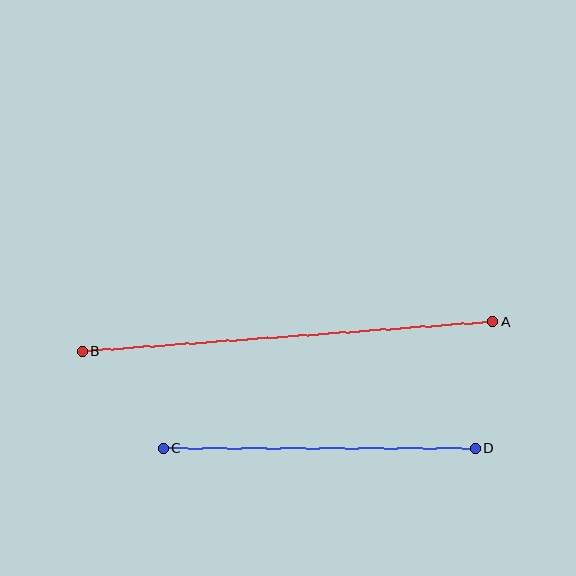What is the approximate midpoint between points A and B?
The midpoint is at approximately (288, 336) pixels.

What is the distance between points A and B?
The distance is approximately 412 pixels.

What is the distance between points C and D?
The distance is approximately 312 pixels.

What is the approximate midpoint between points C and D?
The midpoint is at approximately (319, 448) pixels.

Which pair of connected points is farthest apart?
Points A and B are farthest apart.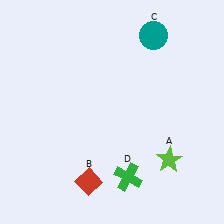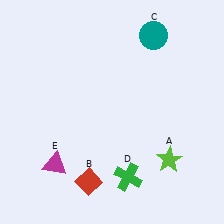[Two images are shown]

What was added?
A magenta triangle (E) was added in Image 2.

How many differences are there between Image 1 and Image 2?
There is 1 difference between the two images.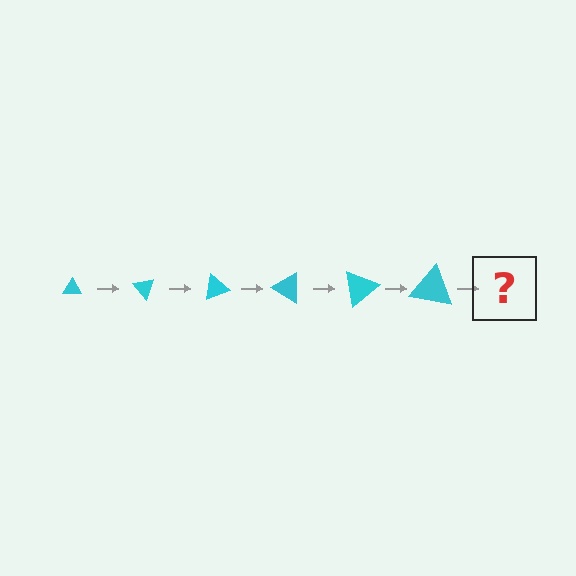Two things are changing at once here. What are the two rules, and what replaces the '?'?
The two rules are that the triangle grows larger each step and it rotates 50 degrees each step. The '?' should be a triangle, larger than the previous one and rotated 300 degrees from the start.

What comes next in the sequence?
The next element should be a triangle, larger than the previous one and rotated 300 degrees from the start.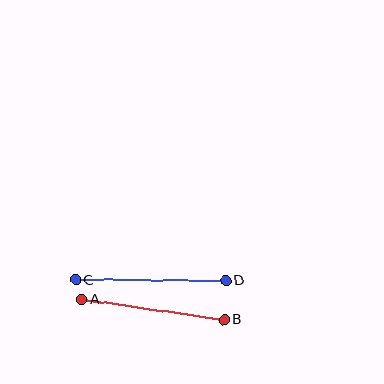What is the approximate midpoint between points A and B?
The midpoint is at approximately (153, 309) pixels.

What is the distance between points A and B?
The distance is approximately 144 pixels.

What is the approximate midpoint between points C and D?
The midpoint is at approximately (151, 280) pixels.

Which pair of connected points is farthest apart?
Points C and D are farthest apart.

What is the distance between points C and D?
The distance is approximately 150 pixels.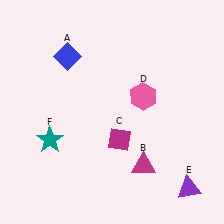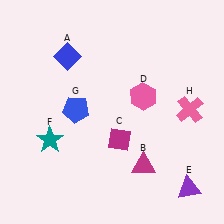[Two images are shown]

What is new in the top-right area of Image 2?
A pink cross (H) was added in the top-right area of Image 2.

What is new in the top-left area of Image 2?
A blue pentagon (G) was added in the top-left area of Image 2.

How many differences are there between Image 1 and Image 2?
There are 2 differences between the two images.